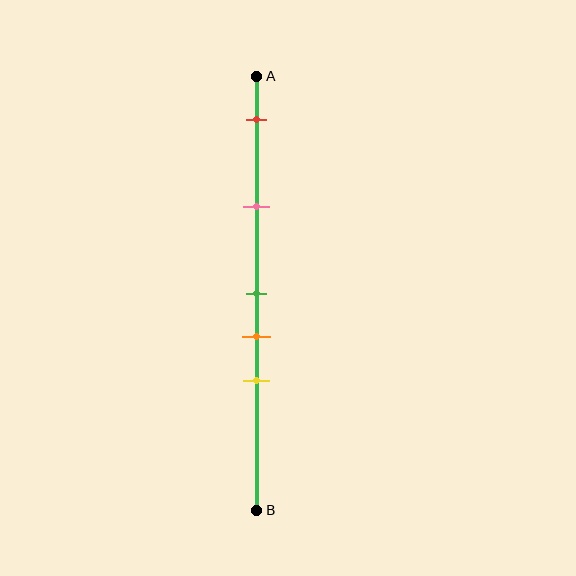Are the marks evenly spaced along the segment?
No, the marks are not evenly spaced.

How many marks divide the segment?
There are 5 marks dividing the segment.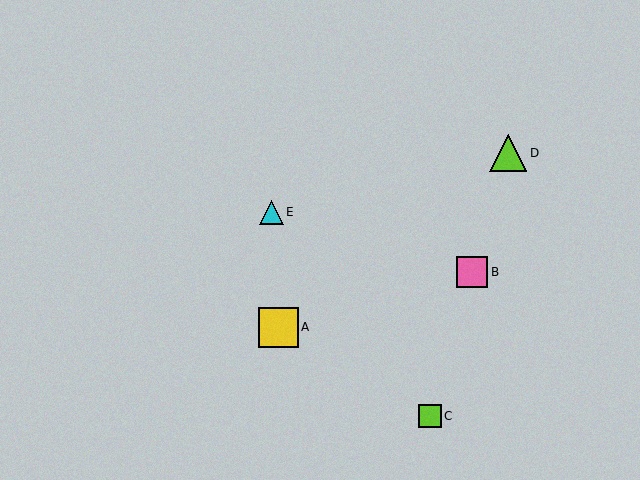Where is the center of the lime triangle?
The center of the lime triangle is at (508, 153).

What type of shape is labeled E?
Shape E is a cyan triangle.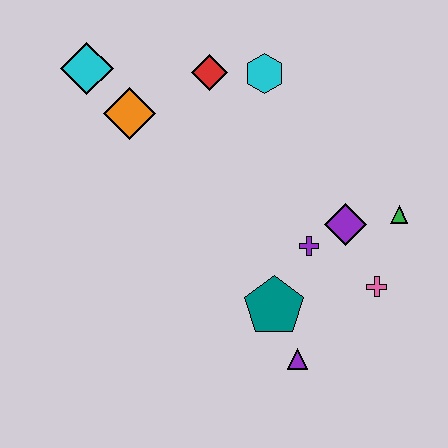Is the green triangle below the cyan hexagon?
Yes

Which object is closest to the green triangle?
The purple diamond is closest to the green triangle.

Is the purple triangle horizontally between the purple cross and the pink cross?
No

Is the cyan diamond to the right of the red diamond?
No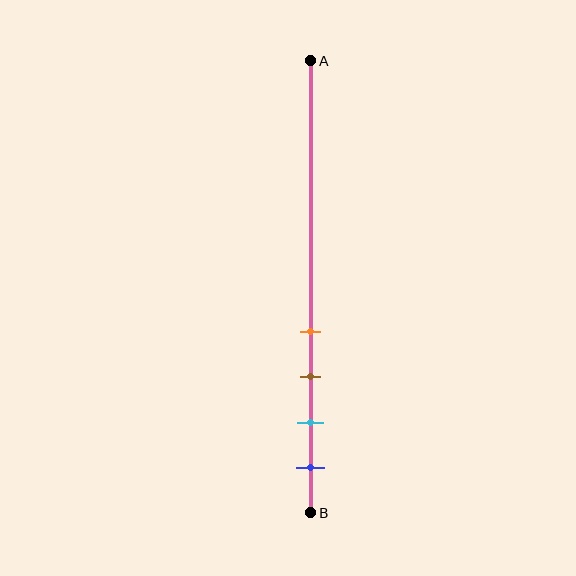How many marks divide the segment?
There are 4 marks dividing the segment.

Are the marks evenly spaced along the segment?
Yes, the marks are approximately evenly spaced.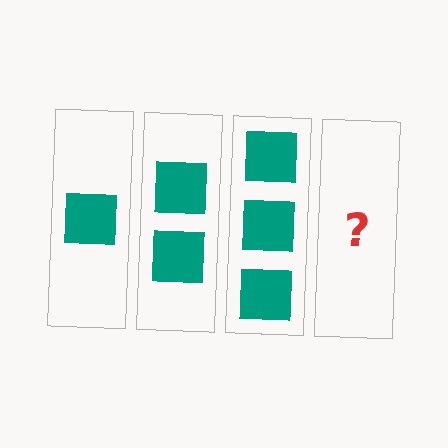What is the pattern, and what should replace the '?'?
The pattern is that each step adds one more square. The '?' should be 4 squares.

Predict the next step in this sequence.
The next step is 4 squares.